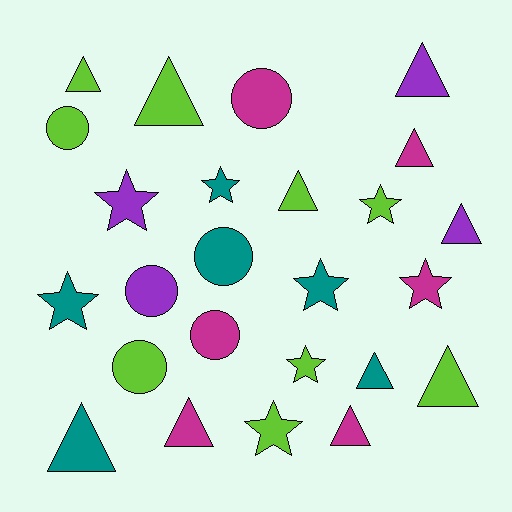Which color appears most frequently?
Lime, with 9 objects.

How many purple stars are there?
There is 1 purple star.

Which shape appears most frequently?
Triangle, with 11 objects.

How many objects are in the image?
There are 25 objects.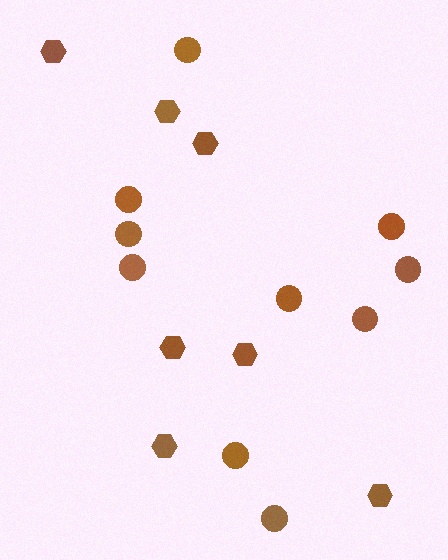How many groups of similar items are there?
There are 2 groups: one group of hexagons (7) and one group of circles (10).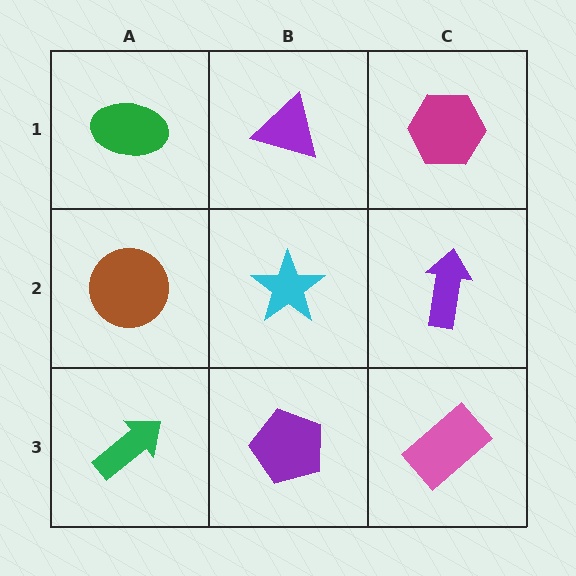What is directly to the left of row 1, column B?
A green ellipse.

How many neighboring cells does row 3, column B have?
3.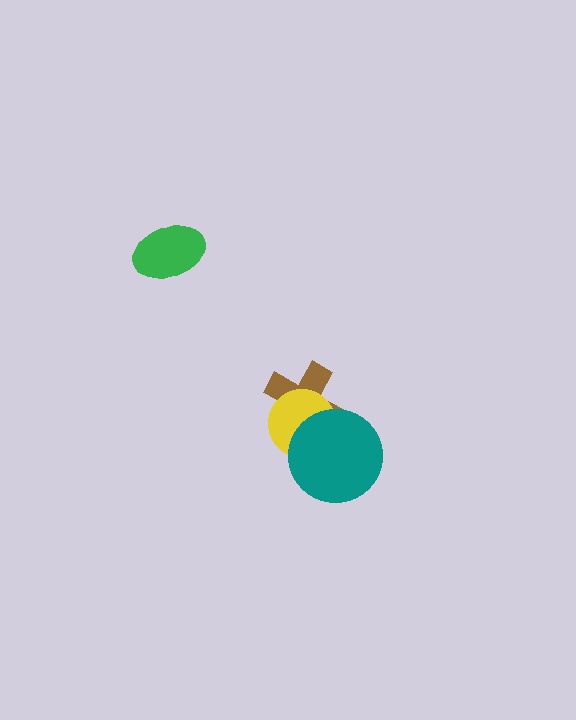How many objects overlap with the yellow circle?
2 objects overlap with the yellow circle.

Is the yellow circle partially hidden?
Yes, it is partially covered by another shape.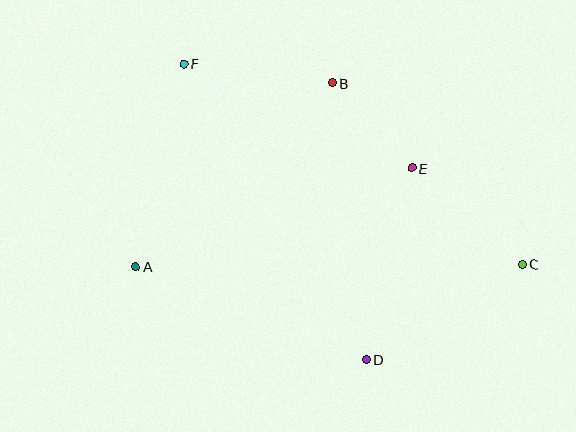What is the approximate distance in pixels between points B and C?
The distance between B and C is approximately 263 pixels.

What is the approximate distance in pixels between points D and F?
The distance between D and F is approximately 347 pixels.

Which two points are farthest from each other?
Points C and F are farthest from each other.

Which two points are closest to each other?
Points B and E are closest to each other.